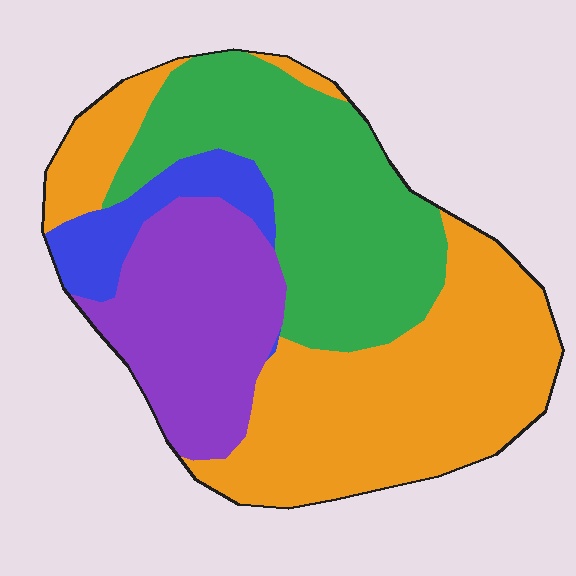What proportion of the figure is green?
Green covers 31% of the figure.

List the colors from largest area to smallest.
From largest to smallest: orange, green, purple, blue.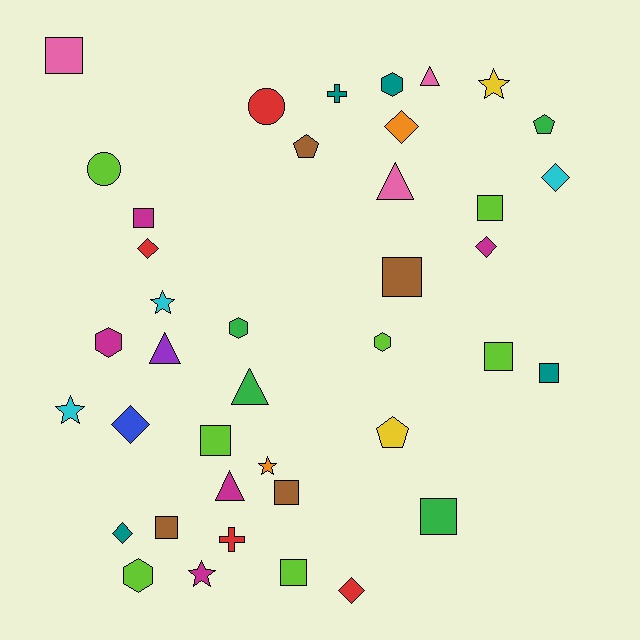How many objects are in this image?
There are 40 objects.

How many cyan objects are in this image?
There are 3 cyan objects.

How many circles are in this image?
There are 2 circles.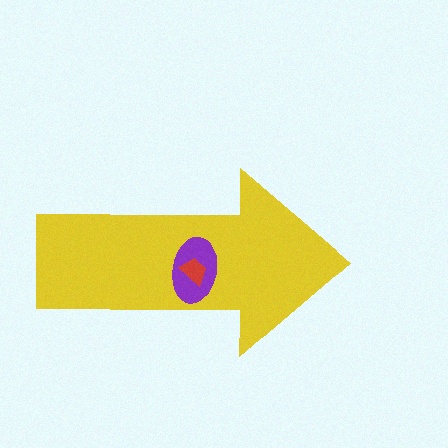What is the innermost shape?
The red trapezoid.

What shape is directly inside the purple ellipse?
The red trapezoid.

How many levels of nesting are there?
3.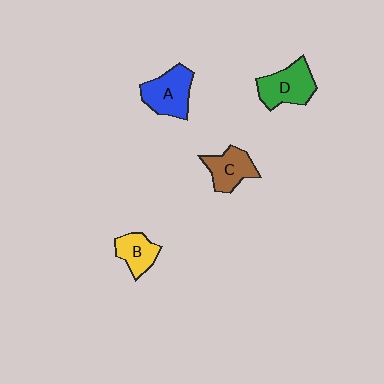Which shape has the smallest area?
Shape B (yellow).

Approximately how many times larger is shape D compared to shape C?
Approximately 1.2 times.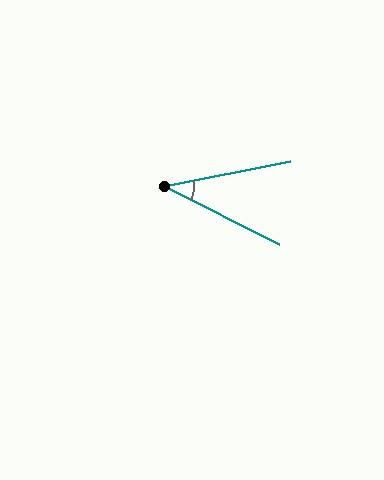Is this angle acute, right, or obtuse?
It is acute.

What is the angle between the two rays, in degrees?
Approximately 38 degrees.